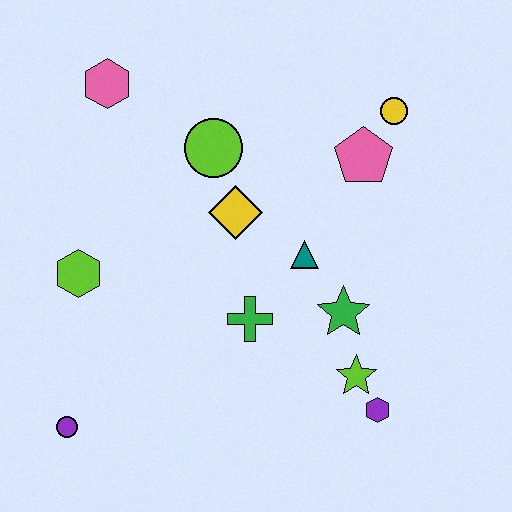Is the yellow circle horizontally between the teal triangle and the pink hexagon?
No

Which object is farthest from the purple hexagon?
The pink hexagon is farthest from the purple hexagon.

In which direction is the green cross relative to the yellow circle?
The green cross is below the yellow circle.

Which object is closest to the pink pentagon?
The yellow circle is closest to the pink pentagon.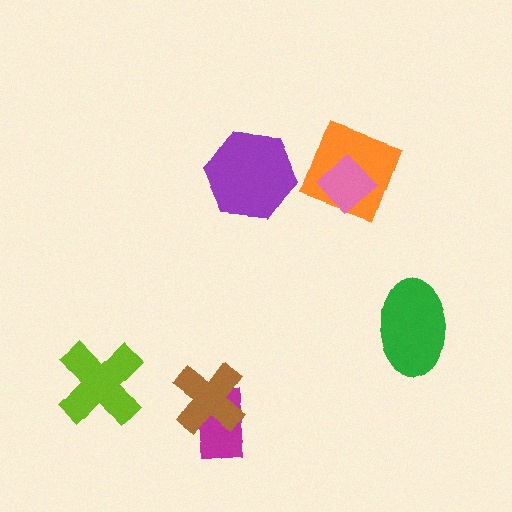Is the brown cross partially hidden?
No, no other shape covers it.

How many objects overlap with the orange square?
1 object overlaps with the orange square.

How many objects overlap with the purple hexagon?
0 objects overlap with the purple hexagon.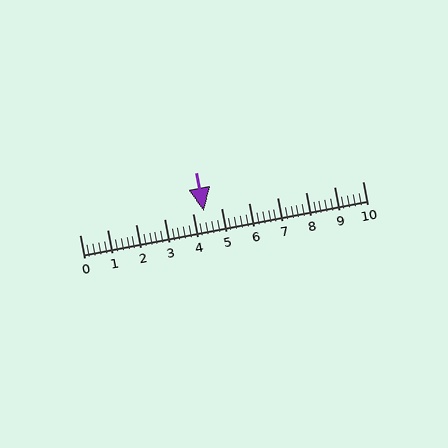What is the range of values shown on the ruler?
The ruler shows values from 0 to 10.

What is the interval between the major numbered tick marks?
The major tick marks are spaced 1 units apart.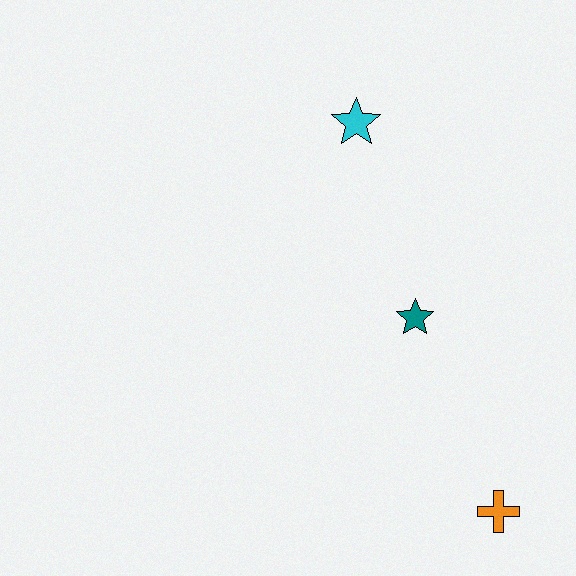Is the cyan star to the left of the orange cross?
Yes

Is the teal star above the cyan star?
No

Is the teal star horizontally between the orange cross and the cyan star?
Yes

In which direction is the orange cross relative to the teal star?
The orange cross is below the teal star.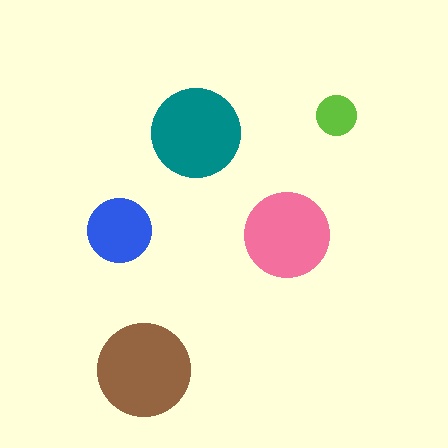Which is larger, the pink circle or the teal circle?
The teal one.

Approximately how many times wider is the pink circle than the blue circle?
About 1.5 times wider.